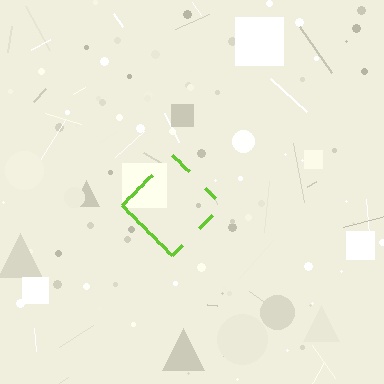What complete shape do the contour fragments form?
The contour fragments form a diamond.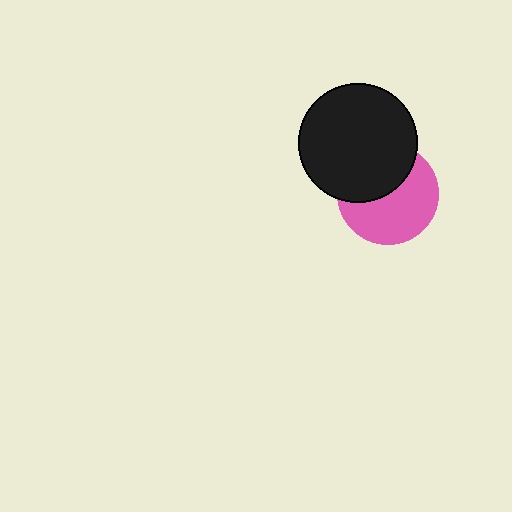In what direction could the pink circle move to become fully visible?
The pink circle could move down. That would shift it out from behind the black circle entirely.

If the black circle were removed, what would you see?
You would see the complete pink circle.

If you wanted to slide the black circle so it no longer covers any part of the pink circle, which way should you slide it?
Slide it up — that is the most direct way to separate the two shapes.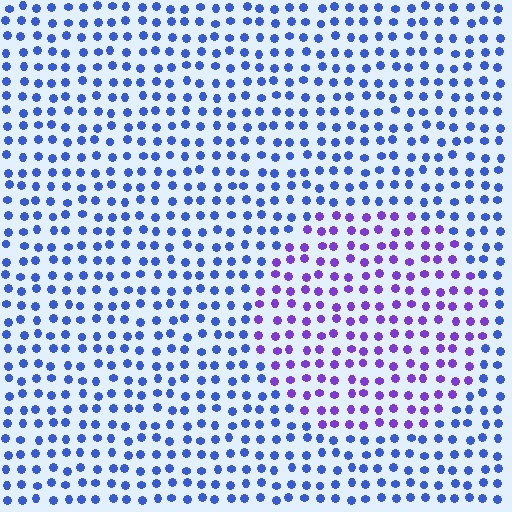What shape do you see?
I see a circle.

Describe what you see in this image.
The image is filled with small blue elements in a uniform arrangement. A circle-shaped region is visible where the elements are tinted to a slightly different hue, forming a subtle color boundary.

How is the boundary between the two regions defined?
The boundary is defined purely by a slight shift in hue (about 41 degrees). Spacing, size, and orientation are identical on both sides.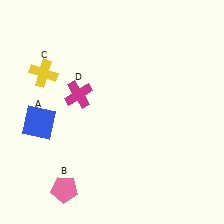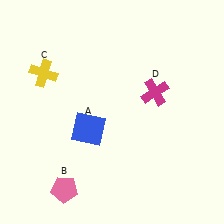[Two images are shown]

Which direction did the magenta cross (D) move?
The magenta cross (D) moved right.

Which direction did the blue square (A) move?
The blue square (A) moved right.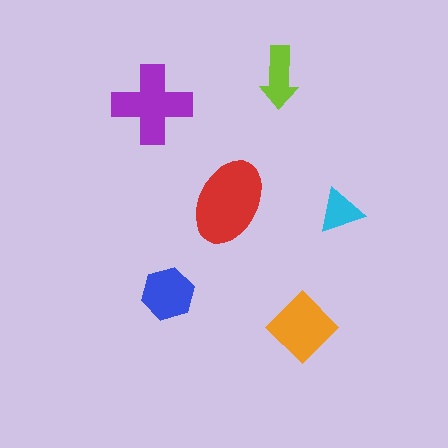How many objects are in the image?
There are 6 objects in the image.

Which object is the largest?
The red ellipse.